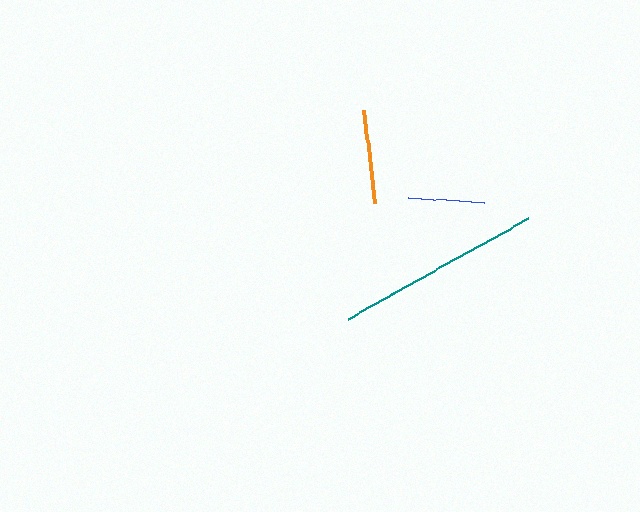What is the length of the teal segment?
The teal segment is approximately 206 pixels long.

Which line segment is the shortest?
The blue line is the shortest at approximately 76 pixels.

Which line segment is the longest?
The teal line is the longest at approximately 206 pixels.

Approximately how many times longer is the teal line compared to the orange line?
The teal line is approximately 2.2 times the length of the orange line.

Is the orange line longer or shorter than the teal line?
The teal line is longer than the orange line.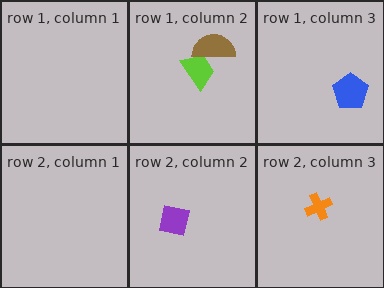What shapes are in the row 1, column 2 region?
The lime trapezoid, the brown semicircle.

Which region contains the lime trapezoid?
The row 1, column 2 region.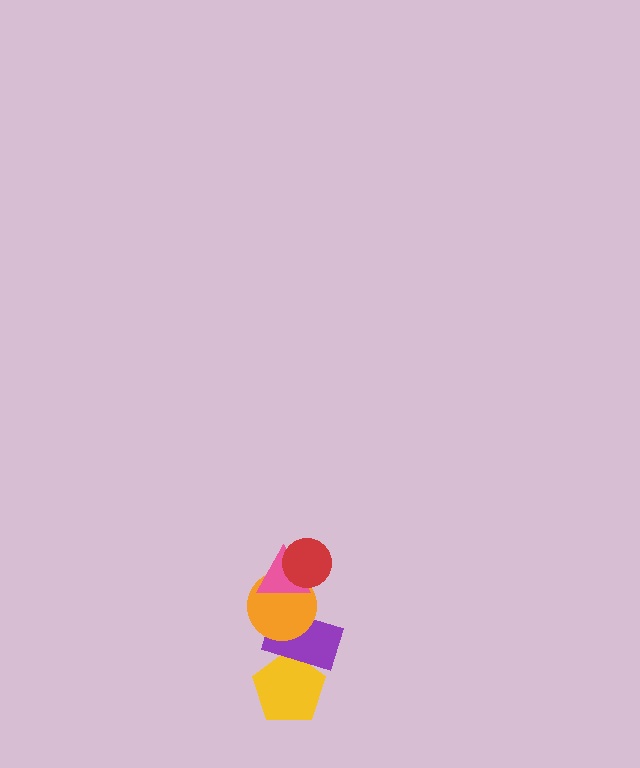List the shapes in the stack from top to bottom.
From top to bottom: the red circle, the pink triangle, the orange circle, the purple rectangle, the yellow pentagon.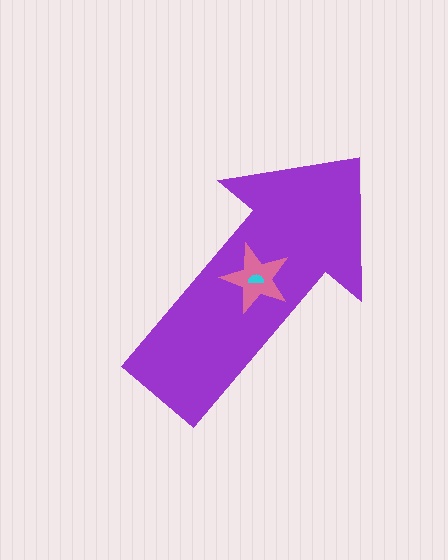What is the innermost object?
The cyan semicircle.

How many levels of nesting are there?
3.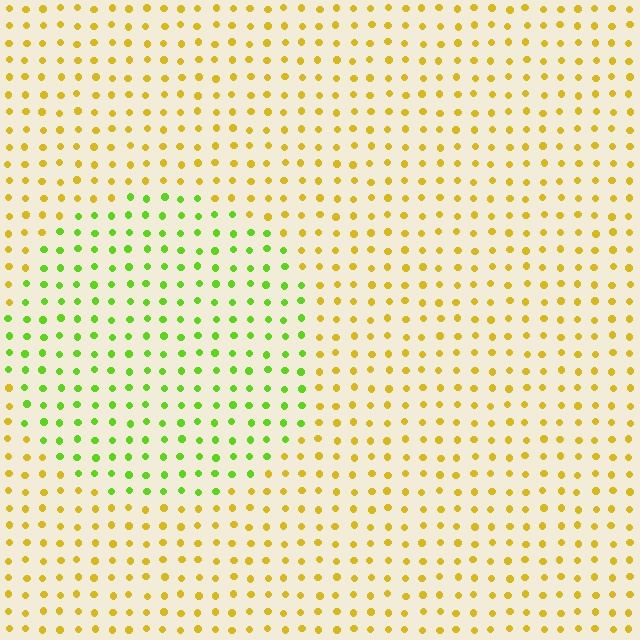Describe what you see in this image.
The image is filled with small yellow elements in a uniform arrangement. A circle-shaped region is visible where the elements are tinted to a slightly different hue, forming a subtle color boundary.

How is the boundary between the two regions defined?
The boundary is defined purely by a slight shift in hue (about 49 degrees). Spacing, size, and orientation are identical on both sides.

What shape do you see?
I see a circle.